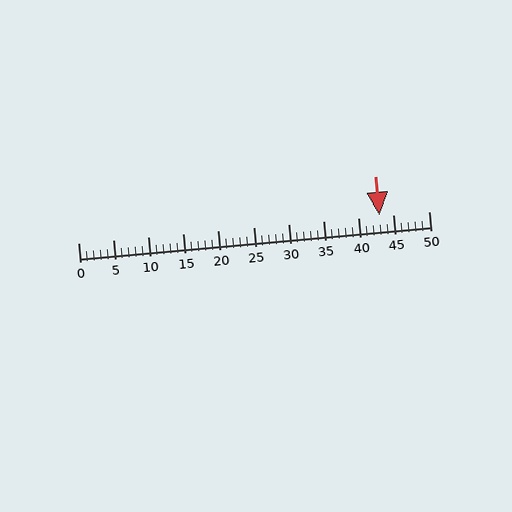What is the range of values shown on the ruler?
The ruler shows values from 0 to 50.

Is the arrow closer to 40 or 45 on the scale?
The arrow is closer to 45.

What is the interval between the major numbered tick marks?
The major tick marks are spaced 5 units apart.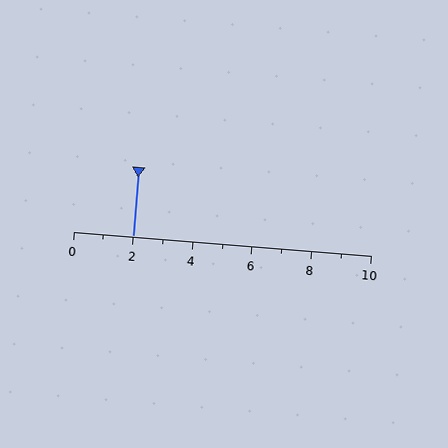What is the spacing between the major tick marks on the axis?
The major ticks are spaced 2 apart.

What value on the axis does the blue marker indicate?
The marker indicates approximately 2.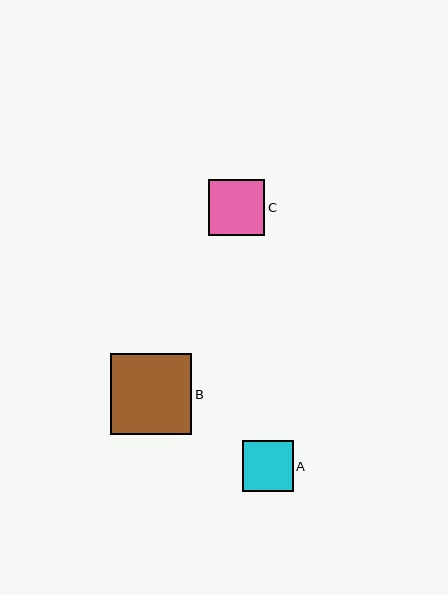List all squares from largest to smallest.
From largest to smallest: B, C, A.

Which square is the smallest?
Square A is the smallest with a size of approximately 50 pixels.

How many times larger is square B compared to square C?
Square B is approximately 1.4 times the size of square C.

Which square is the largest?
Square B is the largest with a size of approximately 81 pixels.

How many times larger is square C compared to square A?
Square C is approximately 1.1 times the size of square A.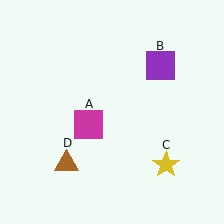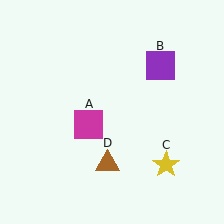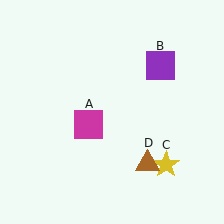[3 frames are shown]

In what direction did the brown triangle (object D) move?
The brown triangle (object D) moved right.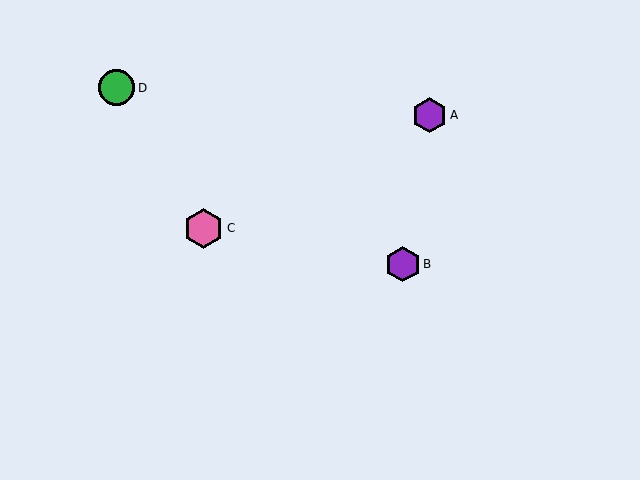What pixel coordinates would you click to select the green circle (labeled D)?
Click at (117, 88) to select the green circle D.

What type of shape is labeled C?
Shape C is a pink hexagon.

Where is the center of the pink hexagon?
The center of the pink hexagon is at (204, 228).